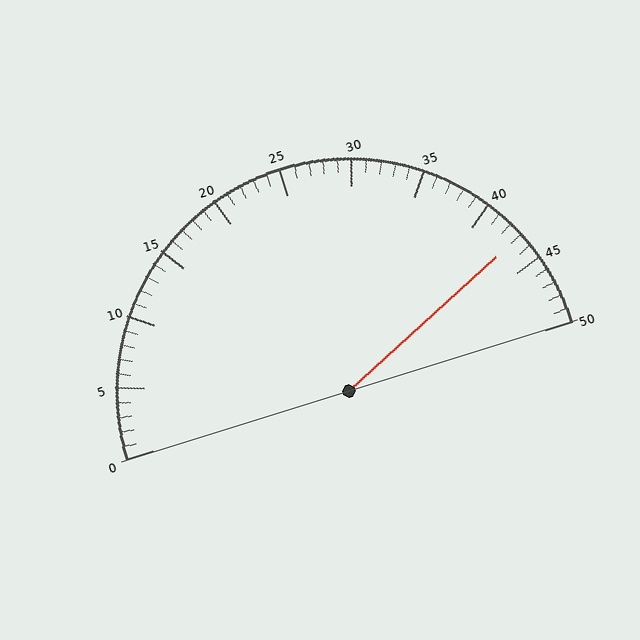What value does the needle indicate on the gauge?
The needle indicates approximately 43.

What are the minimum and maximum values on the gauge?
The gauge ranges from 0 to 50.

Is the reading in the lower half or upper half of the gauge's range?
The reading is in the upper half of the range (0 to 50).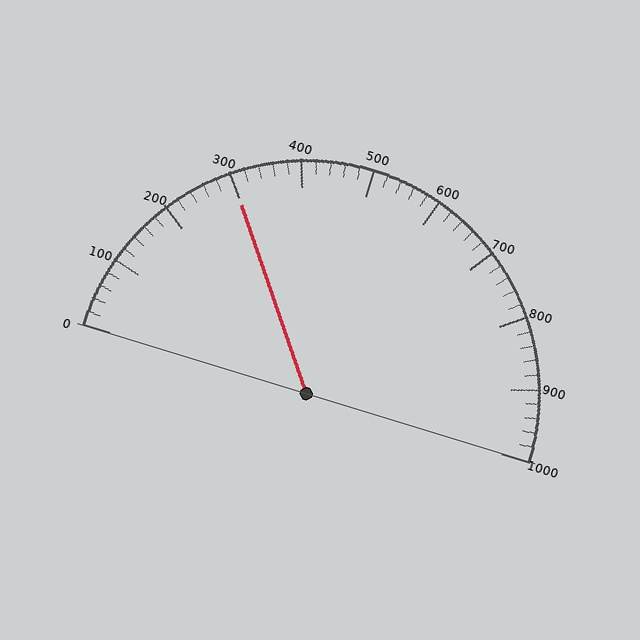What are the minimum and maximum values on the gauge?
The gauge ranges from 0 to 1000.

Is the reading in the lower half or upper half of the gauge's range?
The reading is in the lower half of the range (0 to 1000).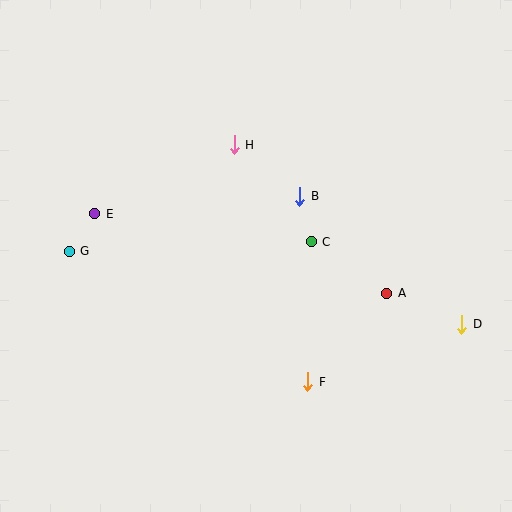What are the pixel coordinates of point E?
Point E is at (95, 214).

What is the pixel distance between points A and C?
The distance between A and C is 91 pixels.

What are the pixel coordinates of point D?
Point D is at (462, 324).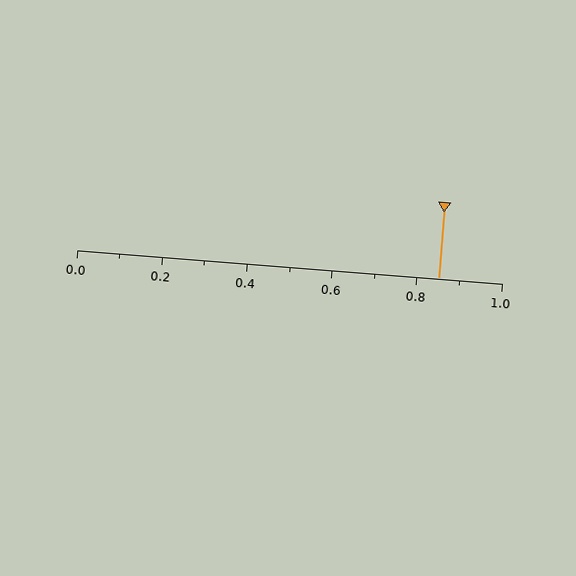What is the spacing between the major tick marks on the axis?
The major ticks are spaced 0.2 apart.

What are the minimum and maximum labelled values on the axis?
The axis runs from 0.0 to 1.0.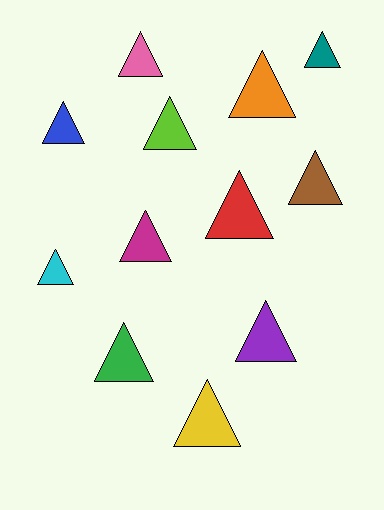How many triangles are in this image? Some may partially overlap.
There are 12 triangles.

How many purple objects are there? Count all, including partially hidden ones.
There is 1 purple object.